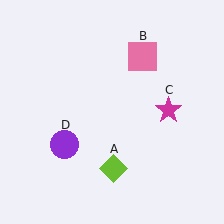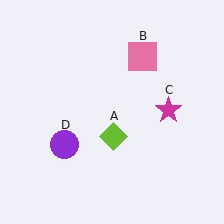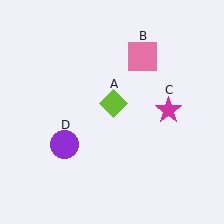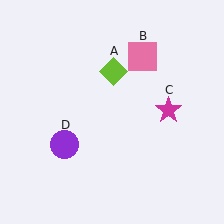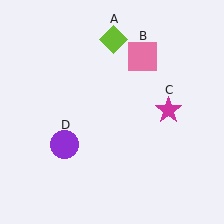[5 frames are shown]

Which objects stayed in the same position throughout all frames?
Pink square (object B) and magenta star (object C) and purple circle (object D) remained stationary.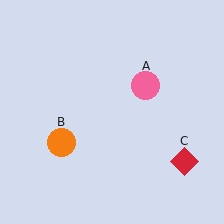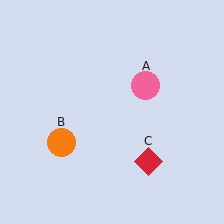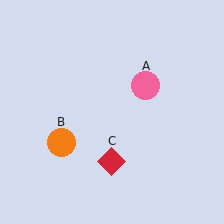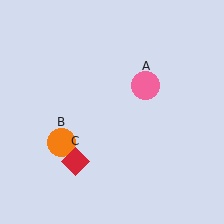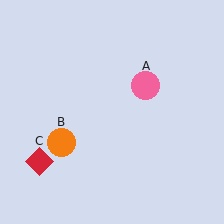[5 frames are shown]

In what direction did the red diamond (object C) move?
The red diamond (object C) moved left.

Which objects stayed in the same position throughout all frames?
Pink circle (object A) and orange circle (object B) remained stationary.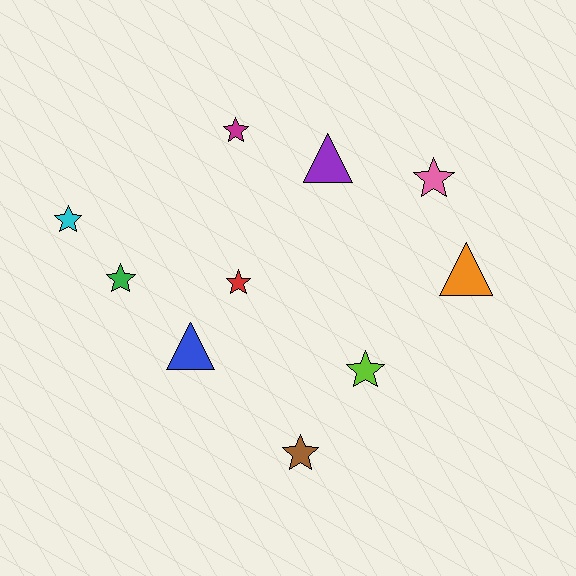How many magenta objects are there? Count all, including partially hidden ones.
There is 1 magenta object.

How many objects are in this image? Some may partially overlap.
There are 10 objects.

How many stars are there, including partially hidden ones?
There are 7 stars.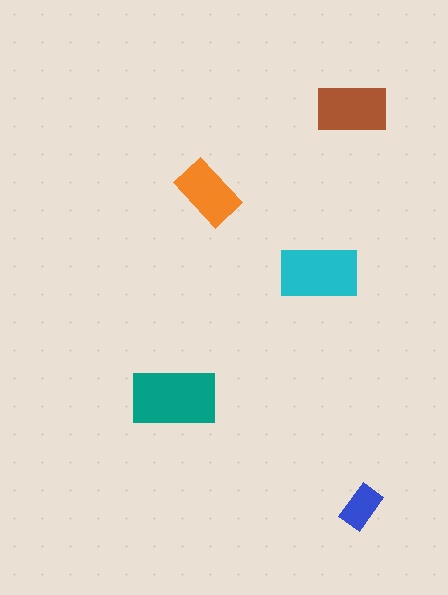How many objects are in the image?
There are 5 objects in the image.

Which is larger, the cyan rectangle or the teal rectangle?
The teal one.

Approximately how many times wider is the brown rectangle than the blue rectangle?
About 1.5 times wider.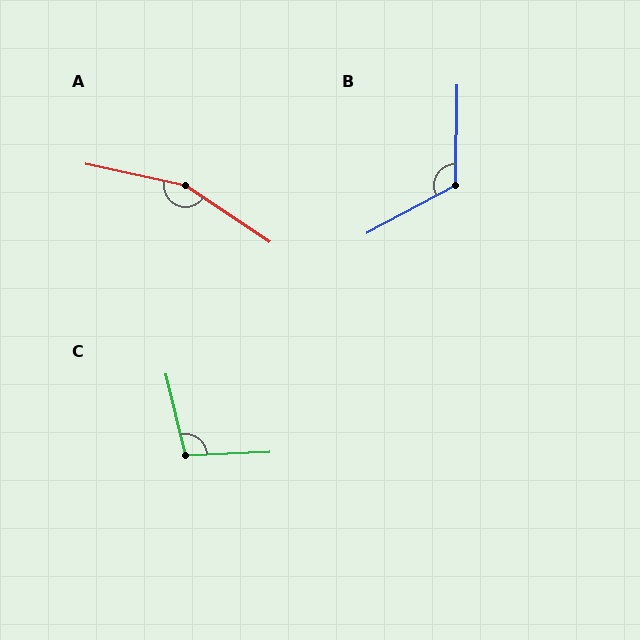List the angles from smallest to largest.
C (100°), B (119°), A (158°).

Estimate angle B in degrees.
Approximately 119 degrees.